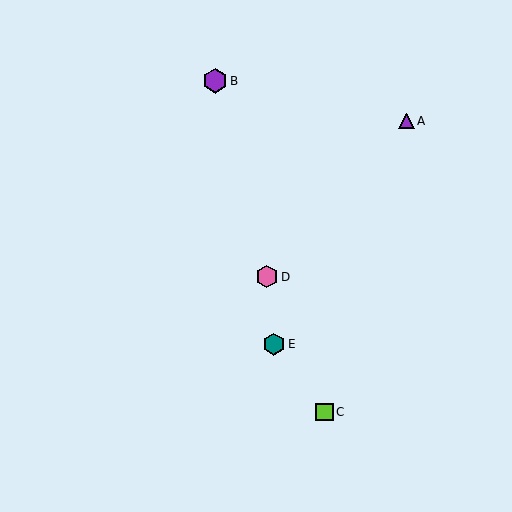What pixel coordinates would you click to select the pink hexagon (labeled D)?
Click at (267, 277) to select the pink hexagon D.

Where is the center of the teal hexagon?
The center of the teal hexagon is at (274, 344).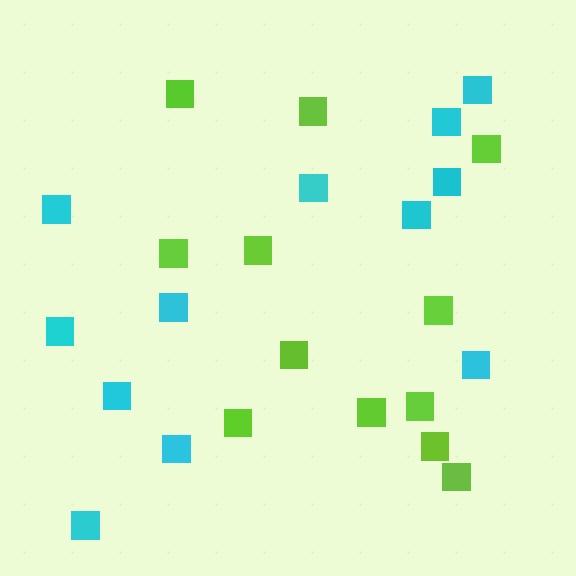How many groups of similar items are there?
There are 2 groups: one group of cyan squares (12) and one group of lime squares (12).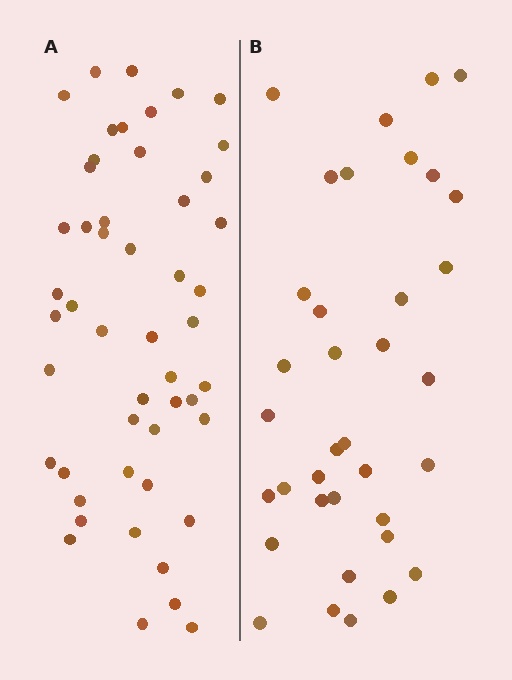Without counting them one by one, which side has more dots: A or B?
Region A (the left region) has more dots.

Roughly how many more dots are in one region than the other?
Region A has approximately 15 more dots than region B.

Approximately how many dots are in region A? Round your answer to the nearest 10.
About 50 dots.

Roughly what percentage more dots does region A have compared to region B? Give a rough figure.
About 40% more.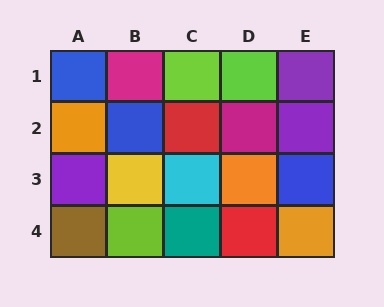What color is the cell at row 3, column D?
Orange.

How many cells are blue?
3 cells are blue.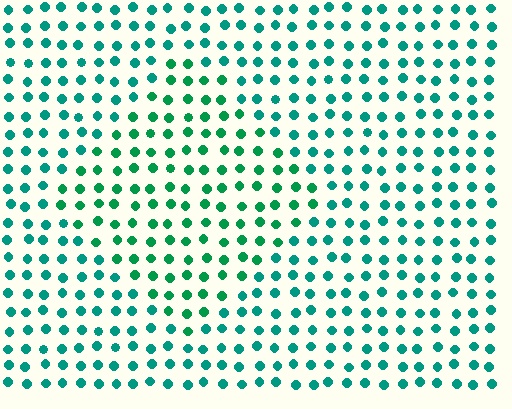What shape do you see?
I see a diamond.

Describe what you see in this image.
The image is filled with small teal elements in a uniform arrangement. A diamond-shaped region is visible where the elements are tinted to a slightly different hue, forming a subtle color boundary.